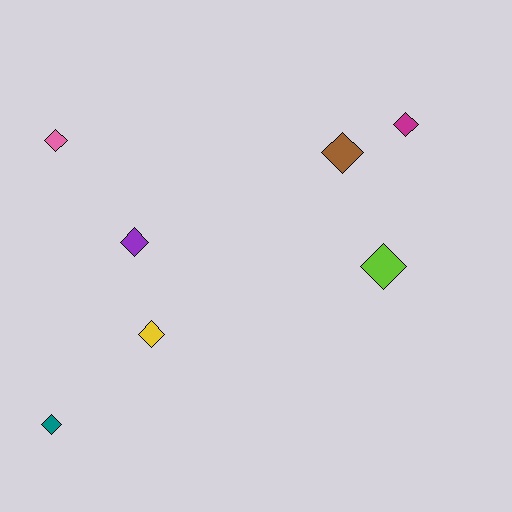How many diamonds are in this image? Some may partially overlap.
There are 7 diamonds.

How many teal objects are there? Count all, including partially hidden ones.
There is 1 teal object.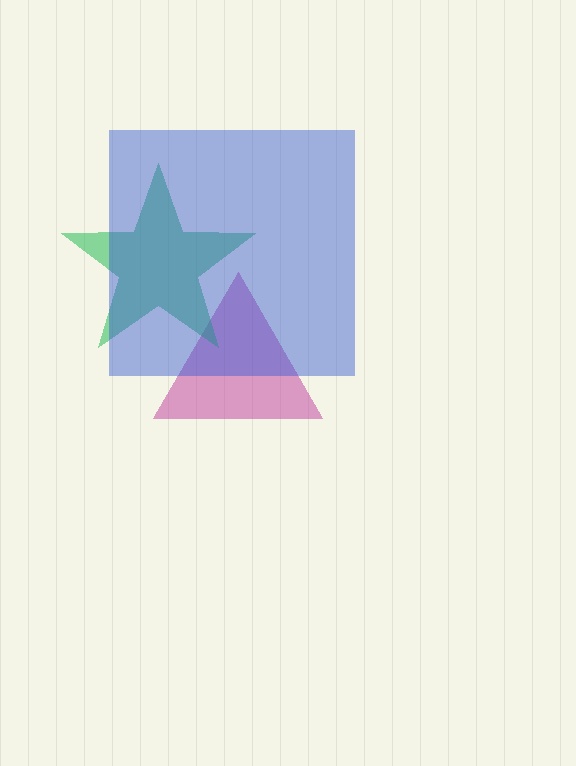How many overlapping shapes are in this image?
There are 3 overlapping shapes in the image.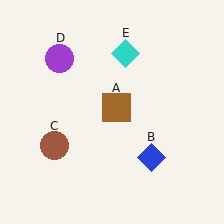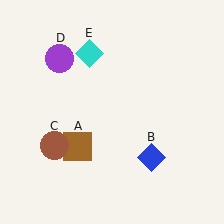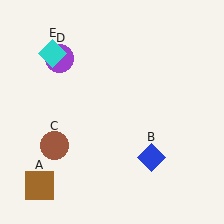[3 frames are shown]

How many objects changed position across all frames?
2 objects changed position: brown square (object A), cyan diamond (object E).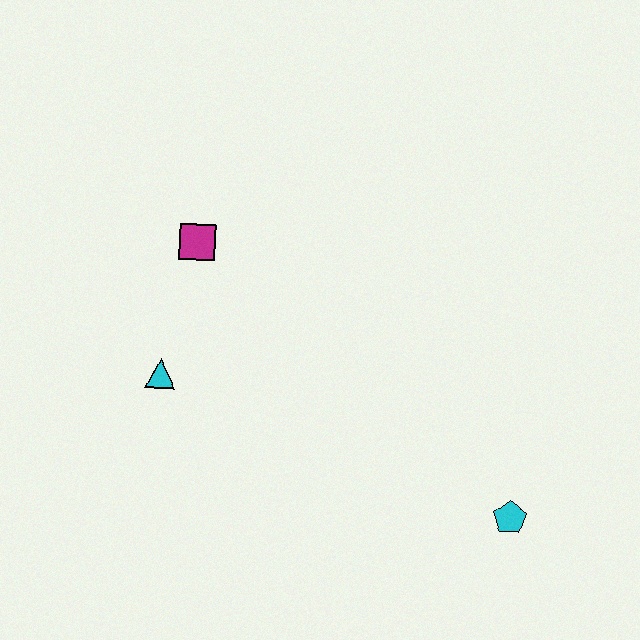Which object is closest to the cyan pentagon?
The cyan triangle is closest to the cyan pentagon.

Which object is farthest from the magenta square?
The cyan pentagon is farthest from the magenta square.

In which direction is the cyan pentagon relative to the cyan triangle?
The cyan pentagon is to the right of the cyan triangle.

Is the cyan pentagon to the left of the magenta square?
No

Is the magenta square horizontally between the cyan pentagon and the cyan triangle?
Yes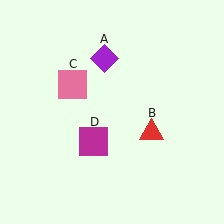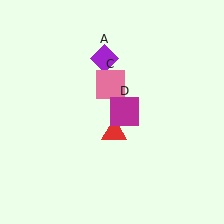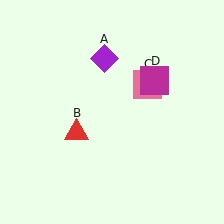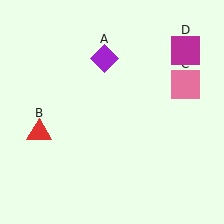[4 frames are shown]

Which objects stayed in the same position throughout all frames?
Purple diamond (object A) remained stationary.